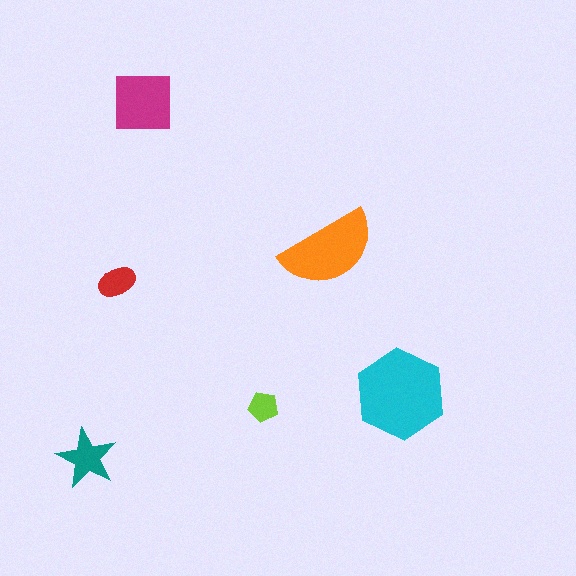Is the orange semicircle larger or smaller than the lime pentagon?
Larger.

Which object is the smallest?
The lime pentagon.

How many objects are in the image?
There are 6 objects in the image.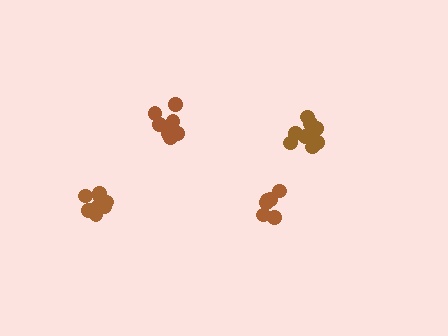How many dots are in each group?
Group 1: 11 dots, Group 2: 9 dots, Group 3: 6 dots, Group 4: 9 dots (35 total).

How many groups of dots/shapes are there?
There are 4 groups.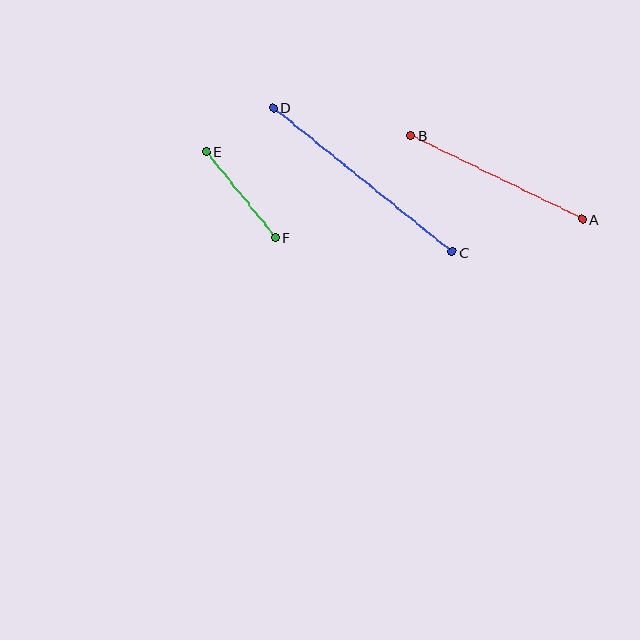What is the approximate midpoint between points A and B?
The midpoint is at approximately (497, 177) pixels.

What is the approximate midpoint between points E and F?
The midpoint is at approximately (241, 194) pixels.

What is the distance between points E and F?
The distance is approximately 110 pixels.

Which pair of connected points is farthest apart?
Points C and D are farthest apart.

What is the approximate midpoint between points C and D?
The midpoint is at approximately (363, 180) pixels.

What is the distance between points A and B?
The distance is approximately 191 pixels.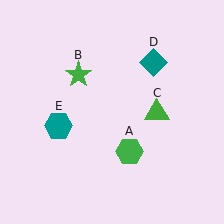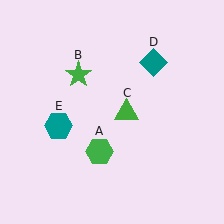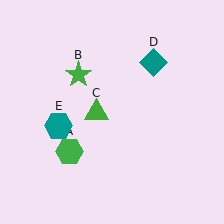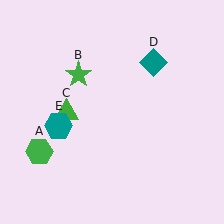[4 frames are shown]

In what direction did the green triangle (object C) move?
The green triangle (object C) moved left.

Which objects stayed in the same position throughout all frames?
Green star (object B) and teal diamond (object D) and teal hexagon (object E) remained stationary.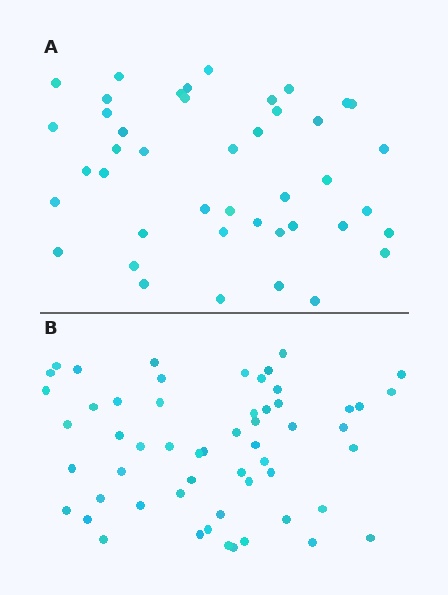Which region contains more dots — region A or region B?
Region B (the bottom region) has more dots.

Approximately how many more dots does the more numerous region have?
Region B has approximately 15 more dots than region A.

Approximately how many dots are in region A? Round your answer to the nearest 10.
About 40 dots. (The exact count is 43, which rounds to 40.)